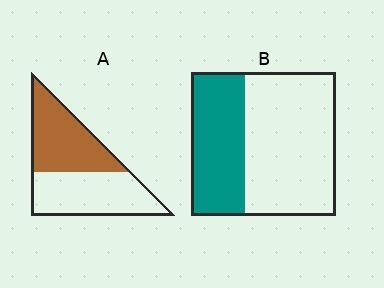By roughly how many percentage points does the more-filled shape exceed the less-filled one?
By roughly 10 percentage points (A over B).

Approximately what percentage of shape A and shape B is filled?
A is approximately 50% and B is approximately 35%.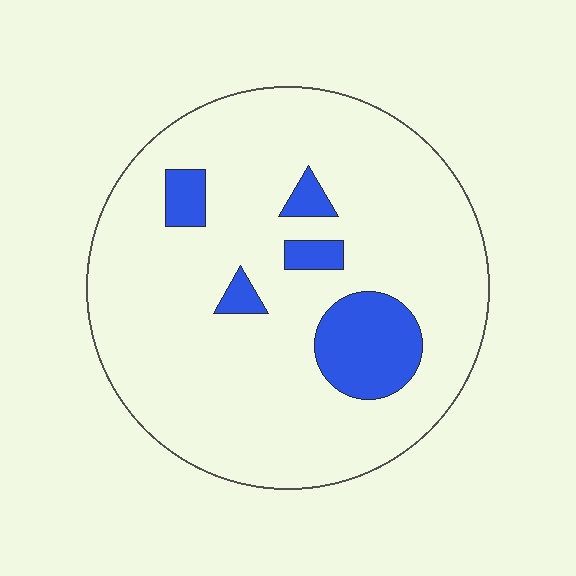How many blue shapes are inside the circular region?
5.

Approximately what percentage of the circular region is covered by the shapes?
Approximately 15%.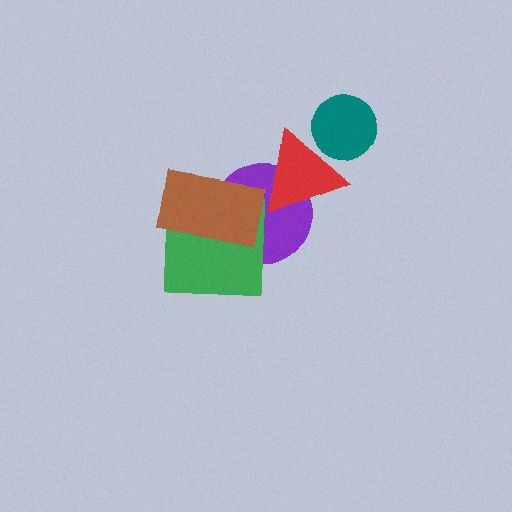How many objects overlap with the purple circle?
3 objects overlap with the purple circle.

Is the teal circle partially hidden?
Yes, it is partially covered by another shape.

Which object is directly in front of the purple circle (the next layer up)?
The green square is directly in front of the purple circle.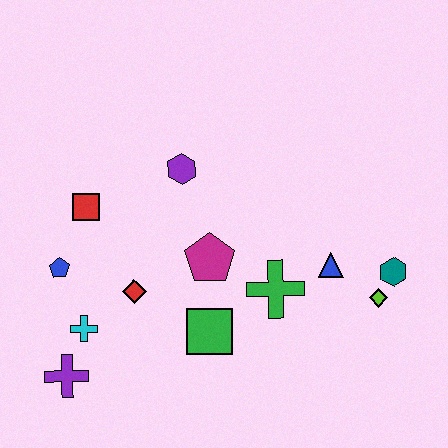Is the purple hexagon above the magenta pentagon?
Yes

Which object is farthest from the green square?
The teal hexagon is farthest from the green square.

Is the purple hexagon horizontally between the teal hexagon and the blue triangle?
No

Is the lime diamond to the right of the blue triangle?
Yes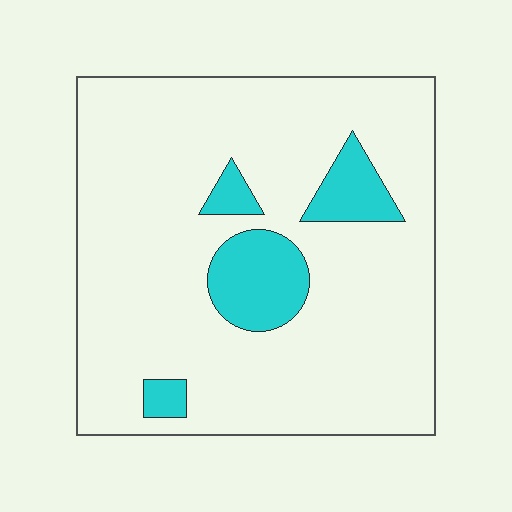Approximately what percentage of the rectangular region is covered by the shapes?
Approximately 15%.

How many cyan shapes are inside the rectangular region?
4.